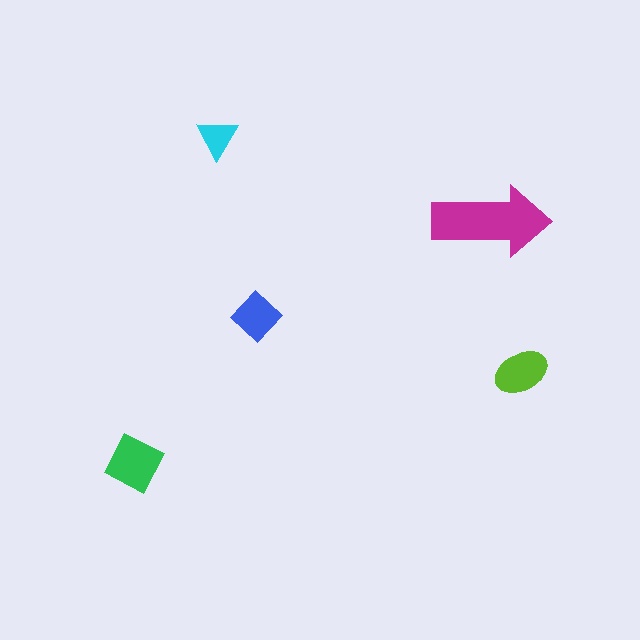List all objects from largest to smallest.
The magenta arrow, the green square, the lime ellipse, the blue diamond, the cyan triangle.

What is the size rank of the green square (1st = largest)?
2nd.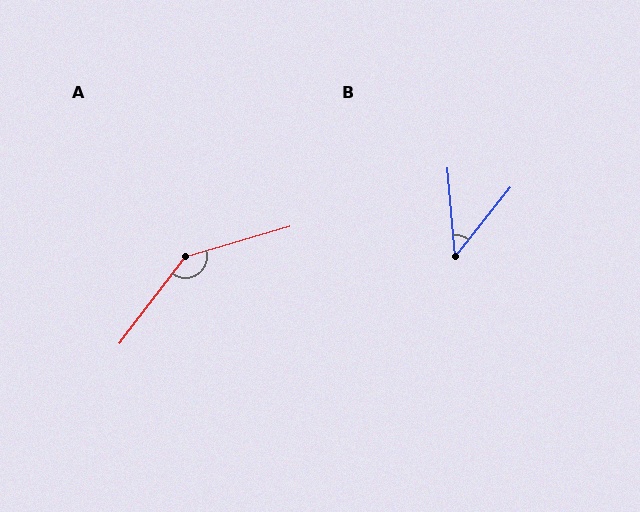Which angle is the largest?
A, at approximately 144 degrees.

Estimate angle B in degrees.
Approximately 44 degrees.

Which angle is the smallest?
B, at approximately 44 degrees.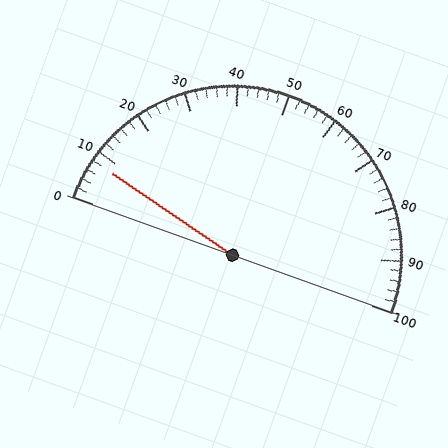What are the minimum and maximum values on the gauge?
The gauge ranges from 0 to 100.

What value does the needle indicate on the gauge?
The needle indicates approximately 8.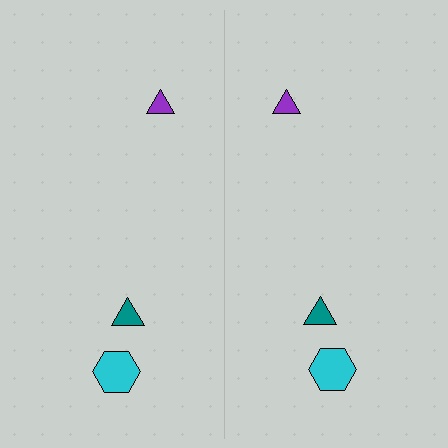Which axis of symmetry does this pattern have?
The pattern has a vertical axis of symmetry running through the center of the image.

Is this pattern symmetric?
Yes, this pattern has bilateral (reflection) symmetry.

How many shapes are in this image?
There are 6 shapes in this image.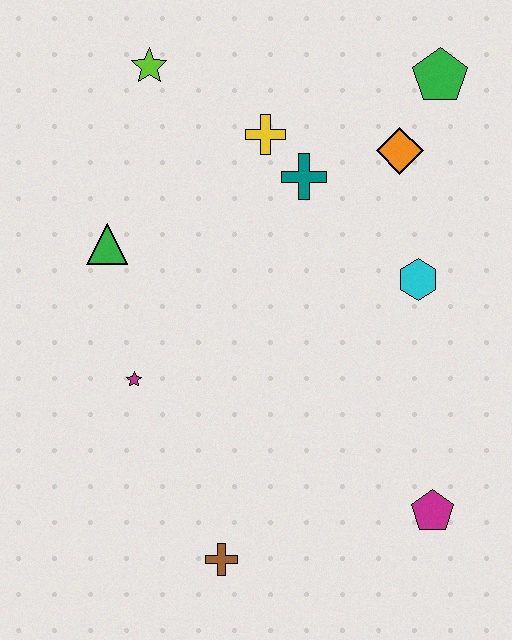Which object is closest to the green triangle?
The magenta star is closest to the green triangle.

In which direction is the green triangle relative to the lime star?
The green triangle is below the lime star.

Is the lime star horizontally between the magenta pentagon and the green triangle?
Yes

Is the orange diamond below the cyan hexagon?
No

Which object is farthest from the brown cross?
The green pentagon is farthest from the brown cross.